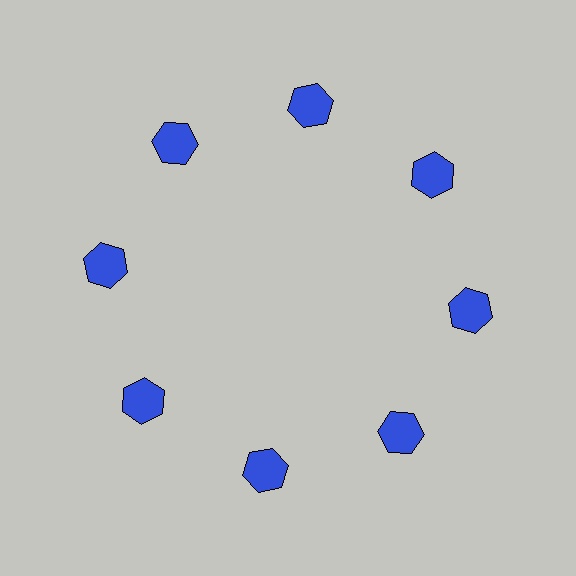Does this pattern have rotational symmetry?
Yes, this pattern has 8-fold rotational symmetry. It looks the same after rotating 45 degrees around the center.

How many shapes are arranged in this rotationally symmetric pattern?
There are 8 shapes, arranged in 8 groups of 1.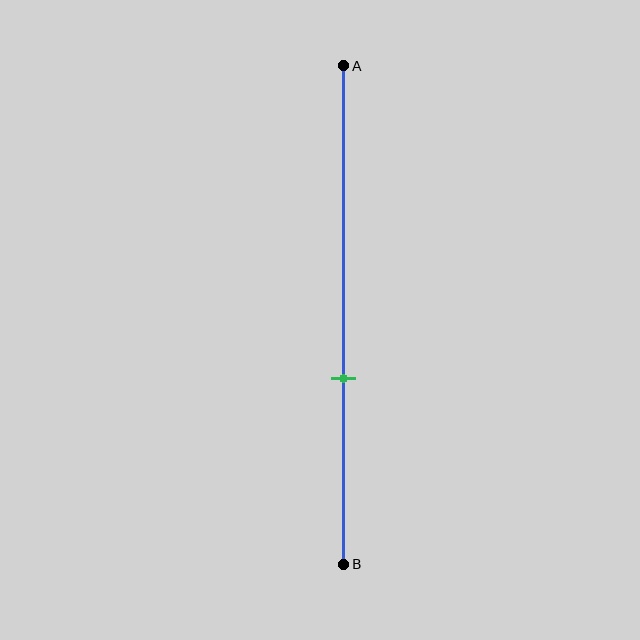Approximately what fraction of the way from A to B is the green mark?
The green mark is approximately 65% of the way from A to B.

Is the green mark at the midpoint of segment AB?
No, the mark is at about 65% from A, not at the 50% midpoint.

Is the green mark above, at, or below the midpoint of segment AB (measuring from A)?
The green mark is below the midpoint of segment AB.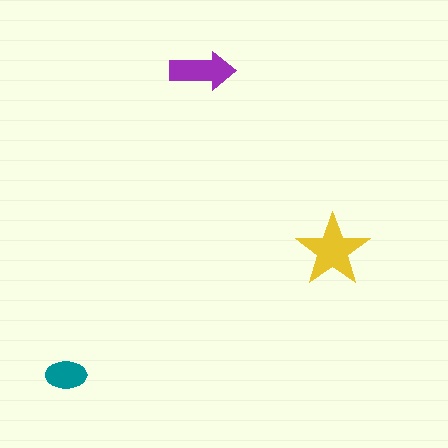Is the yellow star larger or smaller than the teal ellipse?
Larger.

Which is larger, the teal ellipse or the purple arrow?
The purple arrow.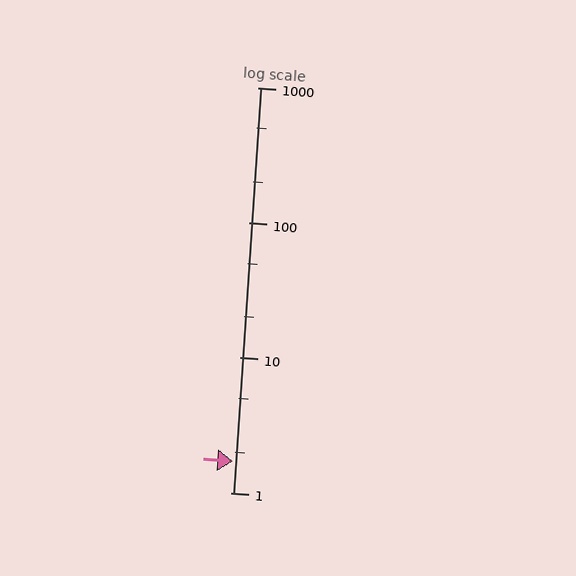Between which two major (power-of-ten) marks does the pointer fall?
The pointer is between 1 and 10.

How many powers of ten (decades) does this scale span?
The scale spans 3 decades, from 1 to 1000.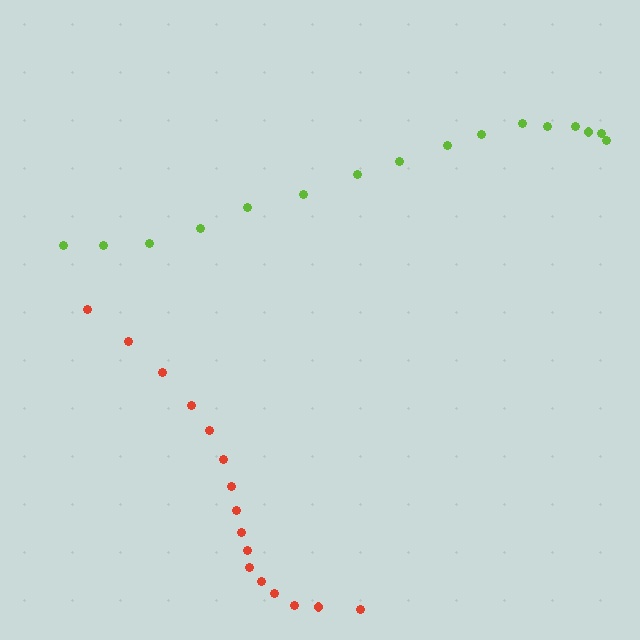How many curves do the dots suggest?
There are 2 distinct paths.